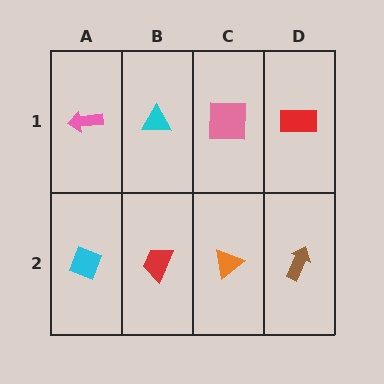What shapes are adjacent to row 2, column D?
A red rectangle (row 1, column D), an orange triangle (row 2, column C).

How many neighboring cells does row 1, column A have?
2.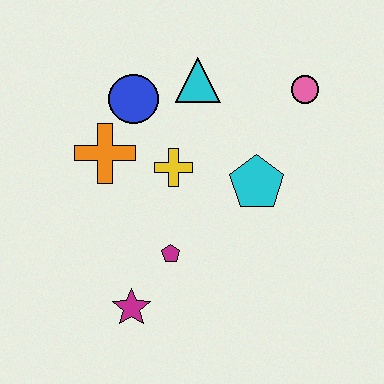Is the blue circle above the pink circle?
No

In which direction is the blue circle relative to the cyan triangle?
The blue circle is to the left of the cyan triangle.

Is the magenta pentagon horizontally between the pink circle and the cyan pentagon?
No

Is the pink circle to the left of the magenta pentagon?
No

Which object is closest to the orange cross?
The blue circle is closest to the orange cross.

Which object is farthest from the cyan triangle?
The magenta star is farthest from the cyan triangle.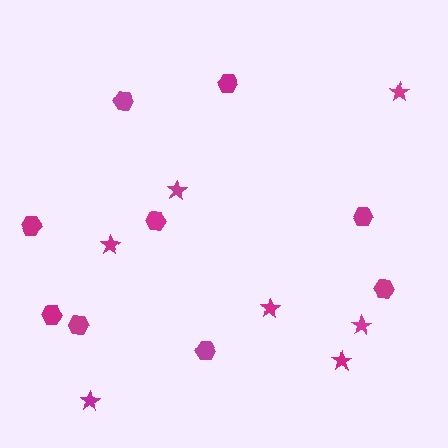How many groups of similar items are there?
There are 2 groups: one group of hexagons (9) and one group of stars (7).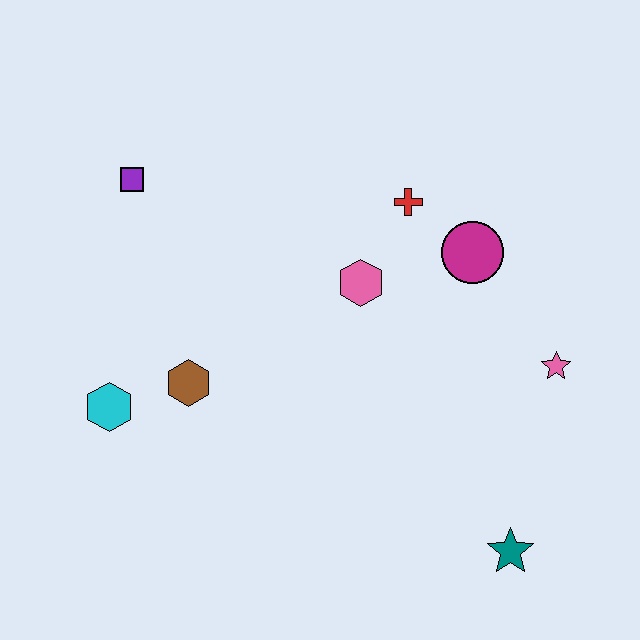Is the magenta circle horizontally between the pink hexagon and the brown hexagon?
No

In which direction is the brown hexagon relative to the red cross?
The brown hexagon is to the left of the red cross.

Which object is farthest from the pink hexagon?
The teal star is farthest from the pink hexagon.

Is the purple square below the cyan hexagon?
No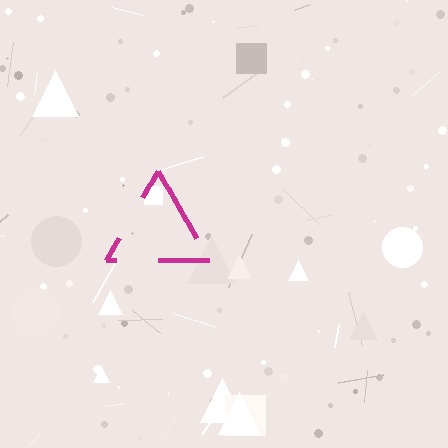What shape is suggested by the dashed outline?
The dashed outline suggests a triangle.